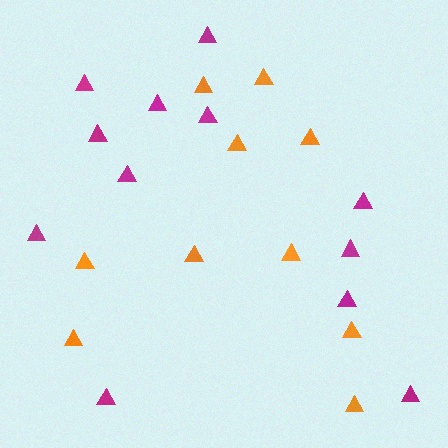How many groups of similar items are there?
There are 2 groups: one group of orange triangles (10) and one group of magenta triangles (12).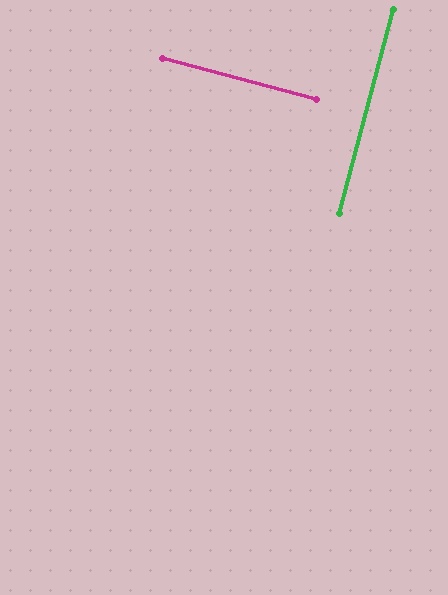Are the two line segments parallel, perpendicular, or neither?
Perpendicular — they meet at approximately 90°.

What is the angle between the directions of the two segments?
Approximately 90 degrees.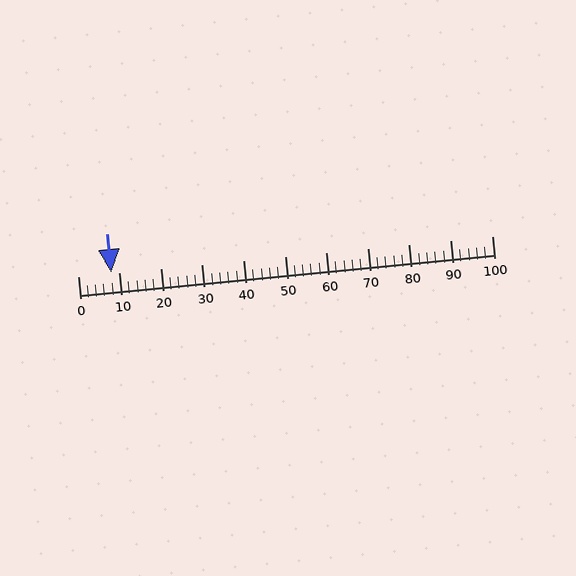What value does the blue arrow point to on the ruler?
The blue arrow points to approximately 8.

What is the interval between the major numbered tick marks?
The major tick marks are spaced 10 units apart.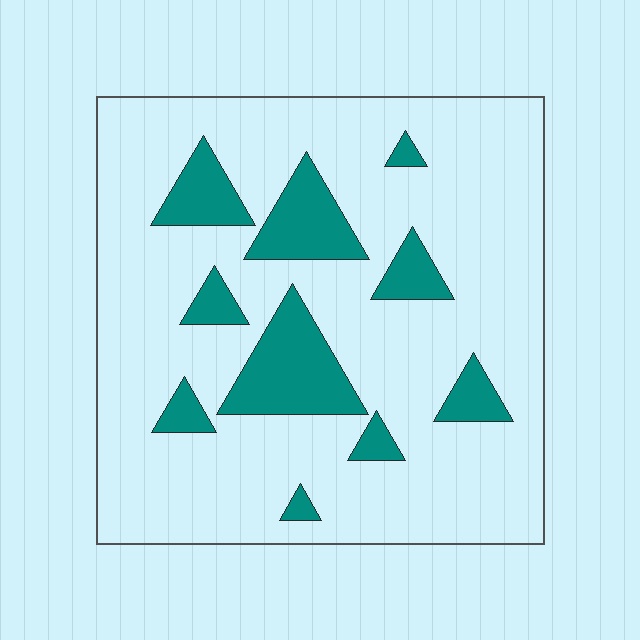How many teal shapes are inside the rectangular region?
10.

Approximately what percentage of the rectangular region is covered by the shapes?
Approximately 20%.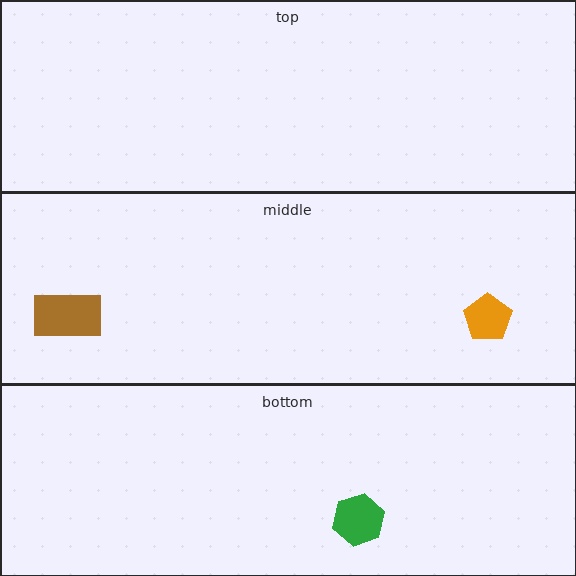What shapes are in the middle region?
The brown rectangle, the orange pentagon.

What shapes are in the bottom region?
The green hexagon.